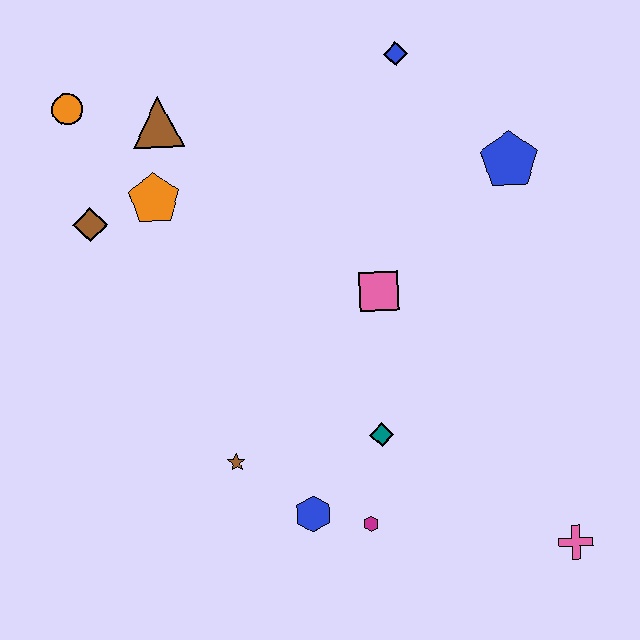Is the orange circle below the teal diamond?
No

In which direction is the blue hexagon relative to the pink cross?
The blue hexagon is to the left of the pink cross.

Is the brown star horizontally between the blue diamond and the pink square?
No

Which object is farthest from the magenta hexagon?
The orange circle is farthest from the magenta hexagon.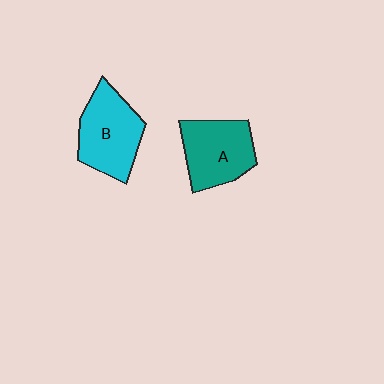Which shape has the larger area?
Shape B (cyan).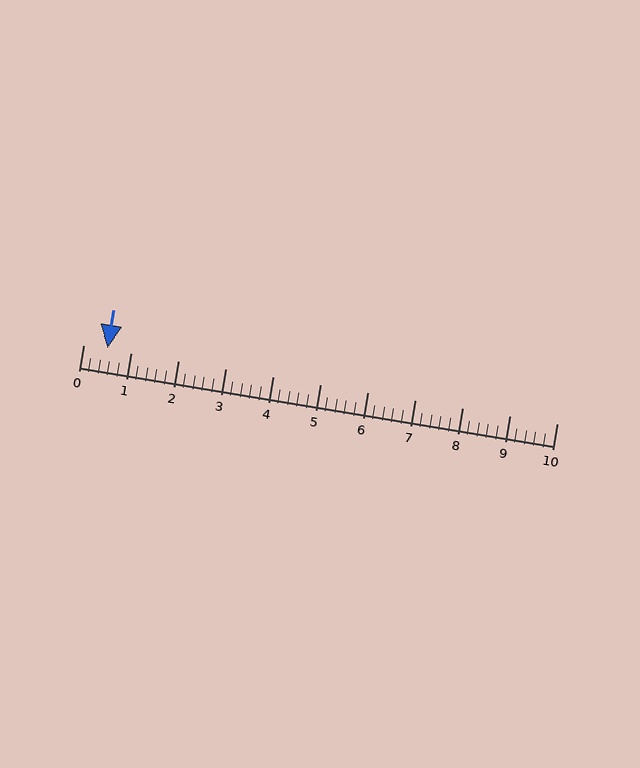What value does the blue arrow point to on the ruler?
The blue arrow points to approximately 0.5.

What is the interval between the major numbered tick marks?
The major tick marks are spaced 1 units apart.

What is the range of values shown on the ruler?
The ruler shows values from 0 to 10.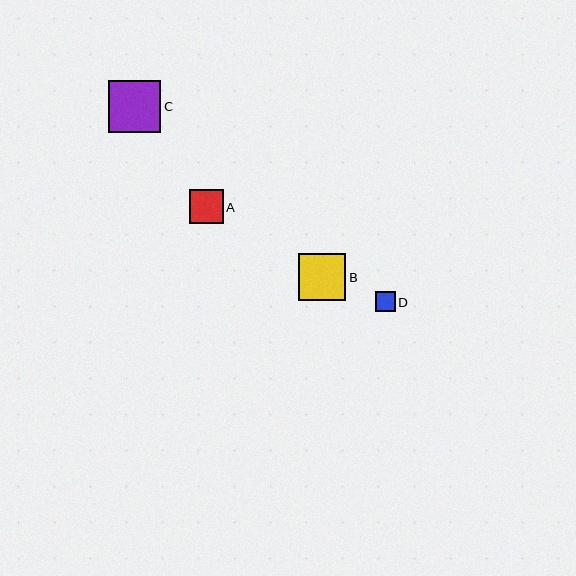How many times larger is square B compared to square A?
Square B is approximately 1.4 times the size of square A.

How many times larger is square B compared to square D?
Square B is approximately 2.4 times the size of square D.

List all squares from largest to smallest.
From largest to smallest: C, B, A, D.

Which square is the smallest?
Square D is the smallest with a size of approximately 20 pixels.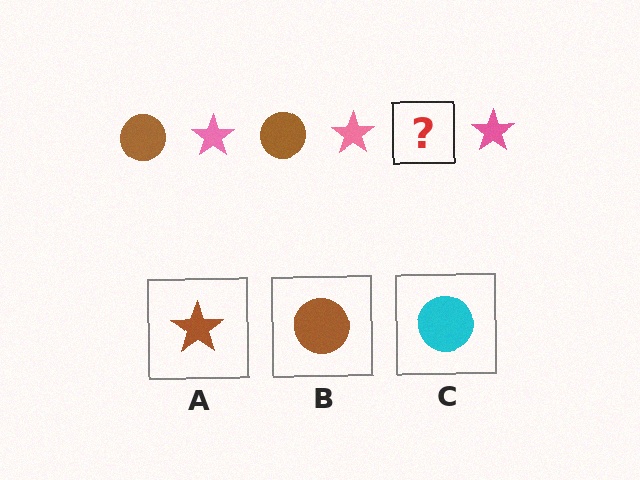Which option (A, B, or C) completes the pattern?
B.